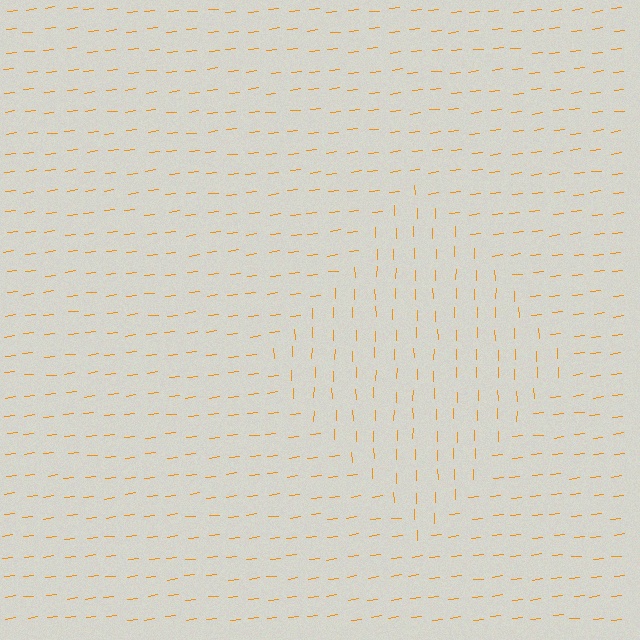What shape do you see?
I see a diamond.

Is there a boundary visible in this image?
Yes, there is a texture boundary formed by a change in line orientation.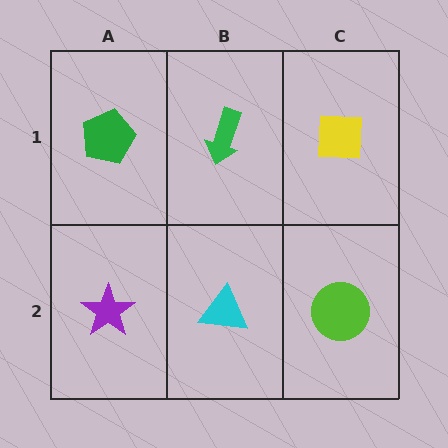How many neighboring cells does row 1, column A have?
2.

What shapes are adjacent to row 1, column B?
A cyan triangle (row 2, column B), a green pentagon (row 1, column A), a yellow square (row 1, column C).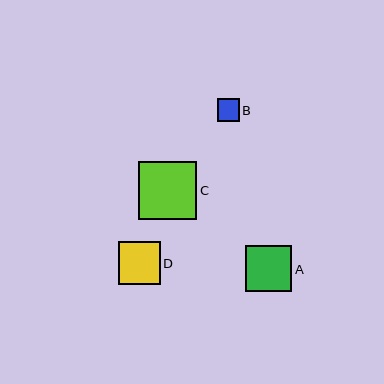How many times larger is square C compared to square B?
Square C is approximately 2.6 times the size of square B.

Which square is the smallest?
Square B is the smallest with a size of approximately 22 pixels.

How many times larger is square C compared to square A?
Square C is approximately 1.3 times the size of square A.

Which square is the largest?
Square C is the largest with a size of approximately 58 pixels.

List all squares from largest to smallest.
From largest to smallest: C, A, D, B.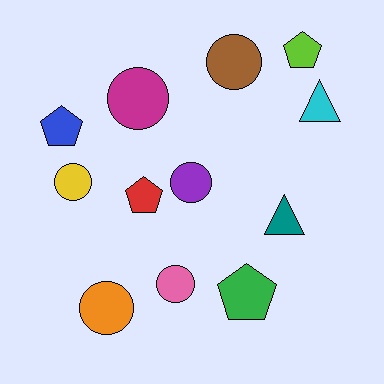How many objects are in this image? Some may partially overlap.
There are 12 objects.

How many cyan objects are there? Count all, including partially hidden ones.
There is 1 cyan object.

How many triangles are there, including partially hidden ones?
There are 2 triangles.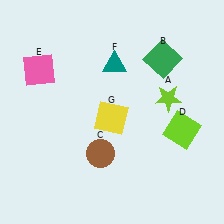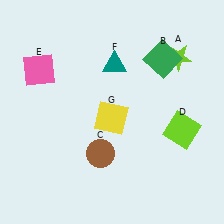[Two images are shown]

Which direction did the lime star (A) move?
The lime star (A) moved up.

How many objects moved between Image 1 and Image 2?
1 object moved between the two images.